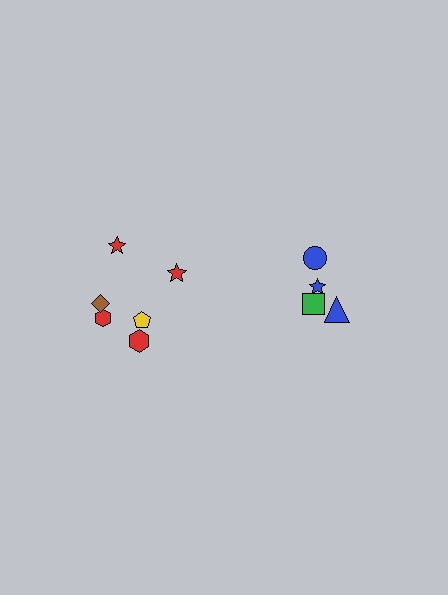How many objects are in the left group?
There are 6 objects.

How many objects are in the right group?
There are 4 objects.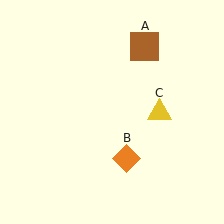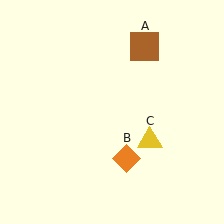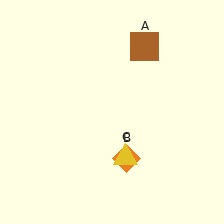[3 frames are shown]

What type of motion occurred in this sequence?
The yellow triangle (object C) rotated clockwise around the center of the scene.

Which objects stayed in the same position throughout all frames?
Brown square (object A) and orange diamond (object B) remained stationary.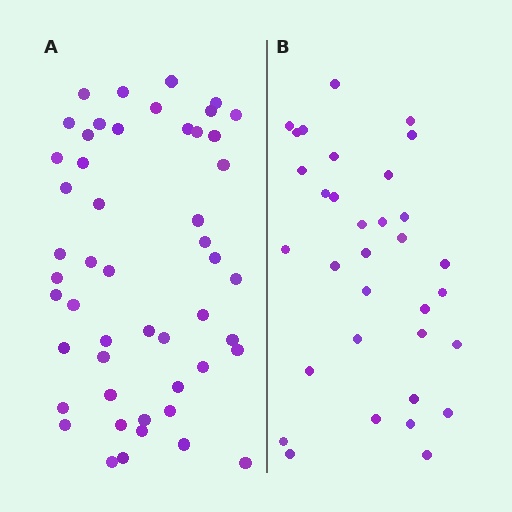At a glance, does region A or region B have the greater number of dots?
Region A (the left region) has more dots.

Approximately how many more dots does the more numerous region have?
Region A has approximately 15 more dots than region B.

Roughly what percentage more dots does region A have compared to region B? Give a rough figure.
About 50% more.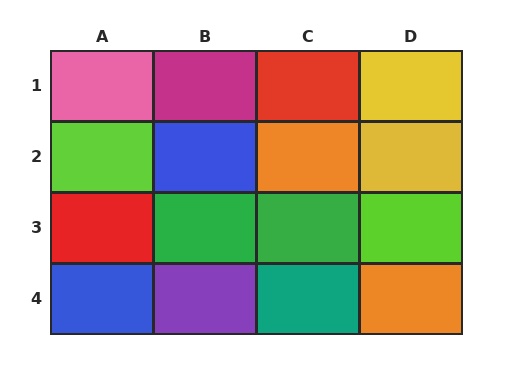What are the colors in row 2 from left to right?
Lime, blue, orange, yellow.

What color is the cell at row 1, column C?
Red.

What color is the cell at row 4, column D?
Orange.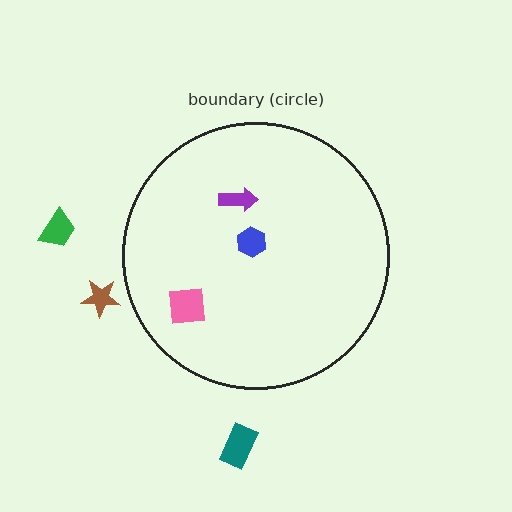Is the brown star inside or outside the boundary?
Outside.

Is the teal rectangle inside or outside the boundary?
Outside.